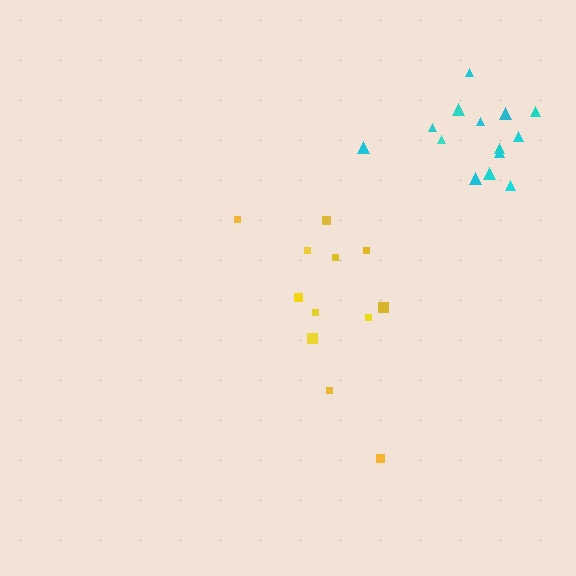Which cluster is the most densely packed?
Cyan.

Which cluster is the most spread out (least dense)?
Yellow.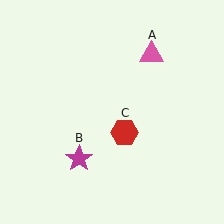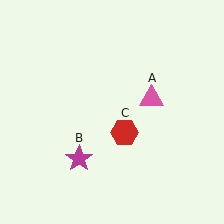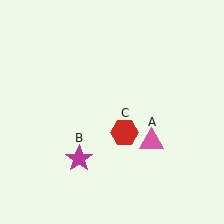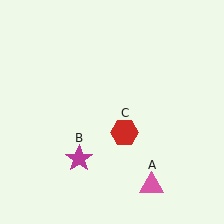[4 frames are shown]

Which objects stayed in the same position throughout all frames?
Magenta star (object B) and red hexagon (object C) remained stationary.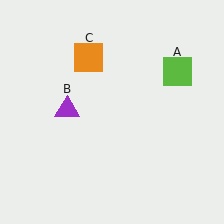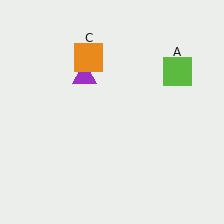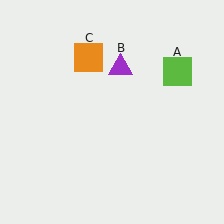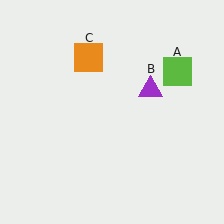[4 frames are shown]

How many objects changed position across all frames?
1 object changed position: purple triangle (object B).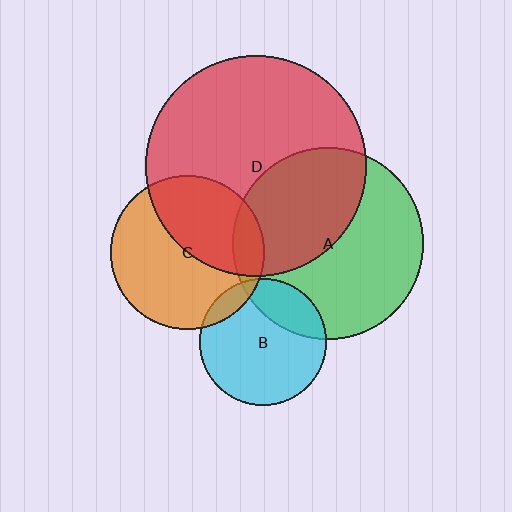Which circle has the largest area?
Circle D (red).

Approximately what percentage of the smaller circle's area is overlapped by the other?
Approximately 45%.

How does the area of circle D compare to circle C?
Approximately 2.1 times.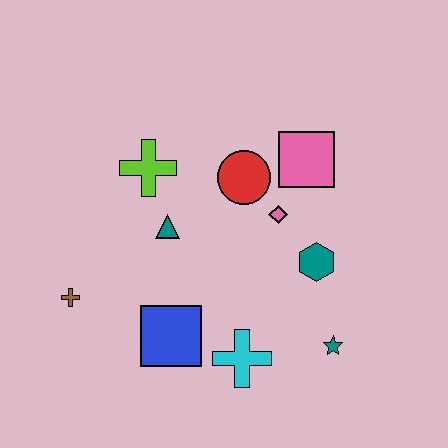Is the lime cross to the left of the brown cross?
No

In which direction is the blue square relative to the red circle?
The blue square is below the red circle.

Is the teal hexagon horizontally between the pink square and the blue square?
No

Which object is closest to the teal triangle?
The lime cross is closest to the teal triangle.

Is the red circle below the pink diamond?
No